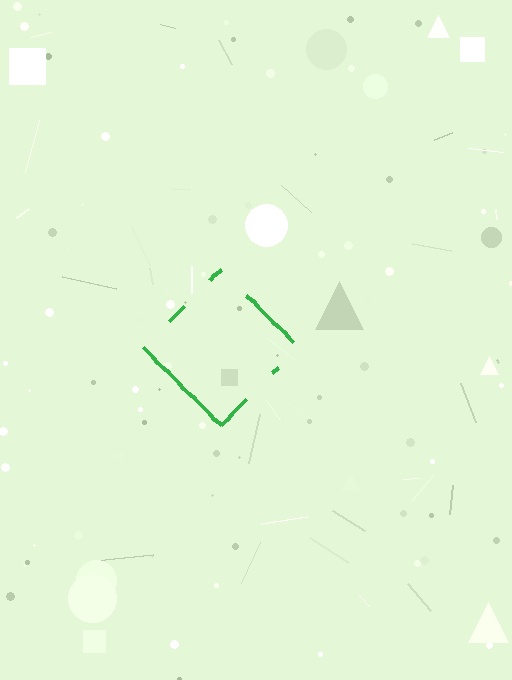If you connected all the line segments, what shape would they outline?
They would outline a diamond.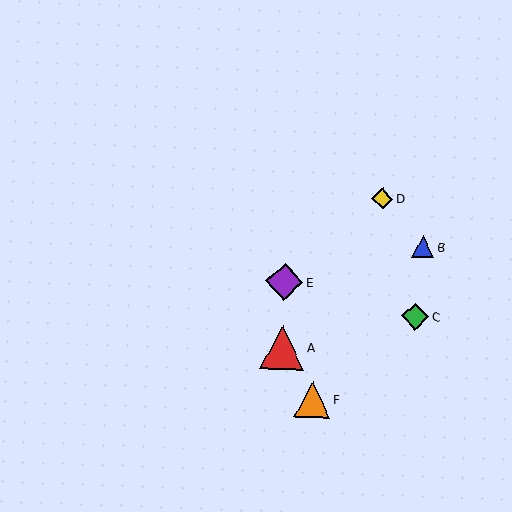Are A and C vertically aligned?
No, A is at x≈282 and C is at x≈415.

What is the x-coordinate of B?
Object B is at x≈423.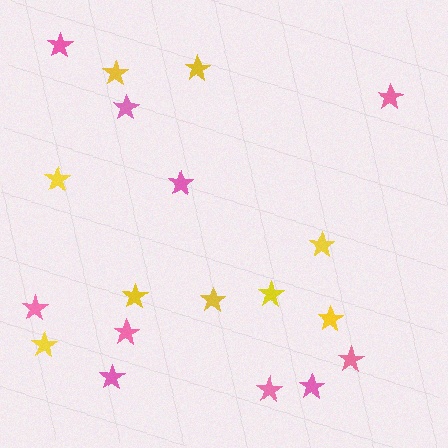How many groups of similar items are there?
There are 2 groups: one group of yellow stars (9) and one group of pink stars (10).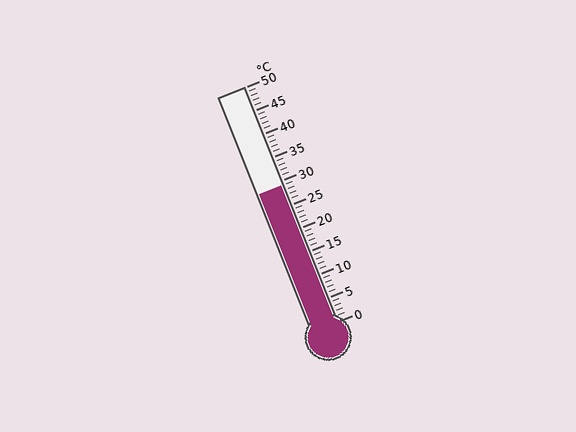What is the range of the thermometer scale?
The thermometer scale ranges from 0°C to 50°C.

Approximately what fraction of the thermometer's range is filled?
The thermometer is filled to approximately 60% of its range.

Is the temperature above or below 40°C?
The temperature is below 40°C.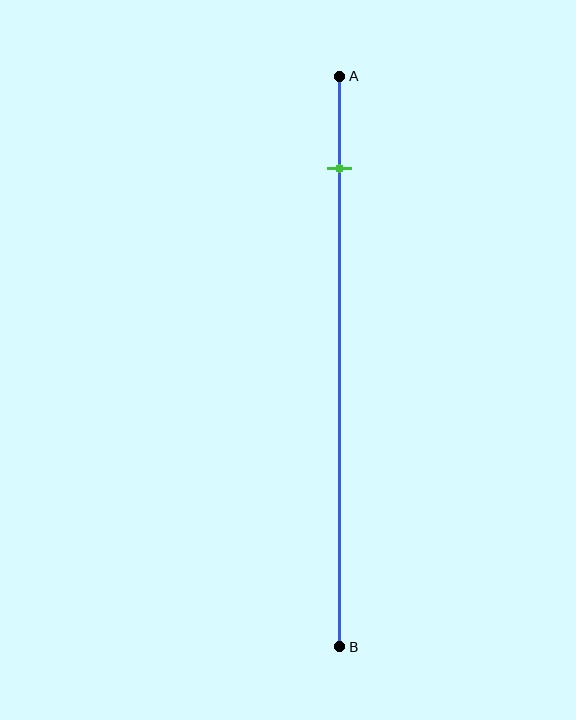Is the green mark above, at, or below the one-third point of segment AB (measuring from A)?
The green mark is above the one-third point of segment AB.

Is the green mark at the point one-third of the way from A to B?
No, the mark is at about 15% from A, not at the 33% one-third point.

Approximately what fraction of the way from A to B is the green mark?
The green mark is approximately 15% of the way from A to B.